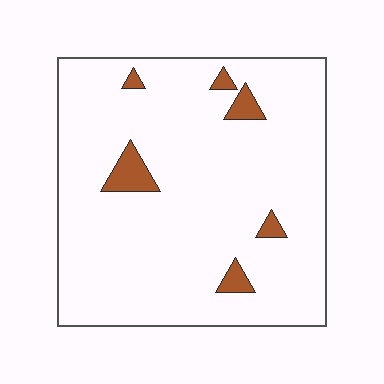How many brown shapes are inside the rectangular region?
6.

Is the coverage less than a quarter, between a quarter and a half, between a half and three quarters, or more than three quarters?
Less than a quarter.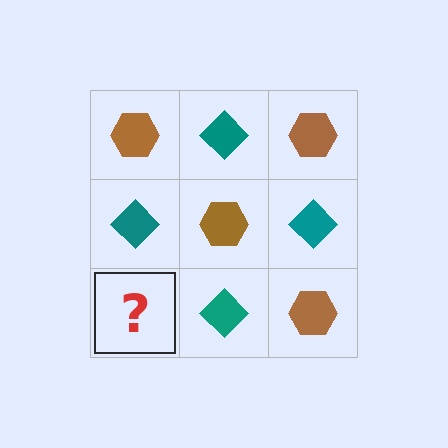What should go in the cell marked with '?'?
The missing cell should contain a brown hexagon.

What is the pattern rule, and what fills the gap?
The rule is that it alternates brown hexagon and teal diamond in a checkerboard pattern. The gap should be filled with a brown hexagon.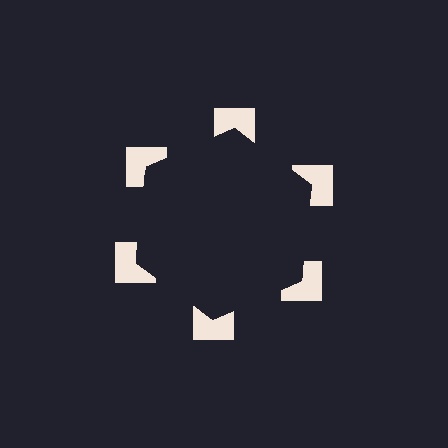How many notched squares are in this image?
There are 6 — one at each vertex of the illusory hexagon.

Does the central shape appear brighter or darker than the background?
It typically appears slightly darker than the background, even though no actual brightness change is drawn.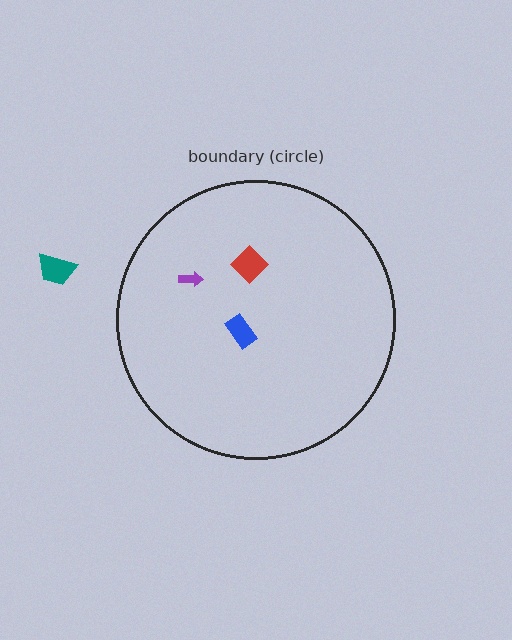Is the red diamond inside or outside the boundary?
Inside.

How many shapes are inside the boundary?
3 inside, 1 outside.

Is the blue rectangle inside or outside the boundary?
Inside.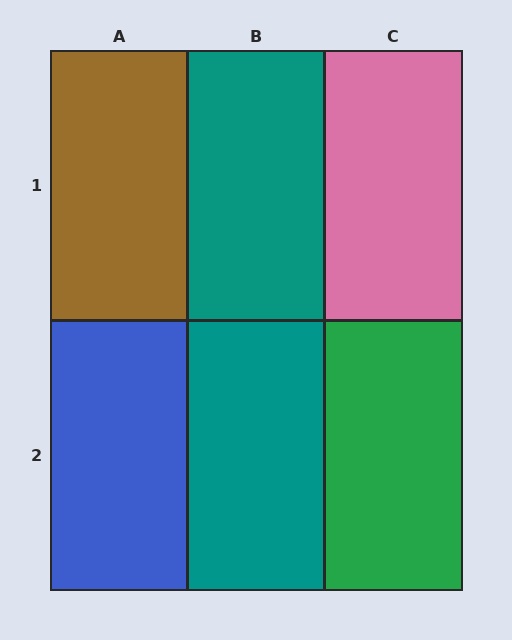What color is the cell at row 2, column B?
Teal.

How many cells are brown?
1 cell is brown.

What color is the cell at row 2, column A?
Blue.